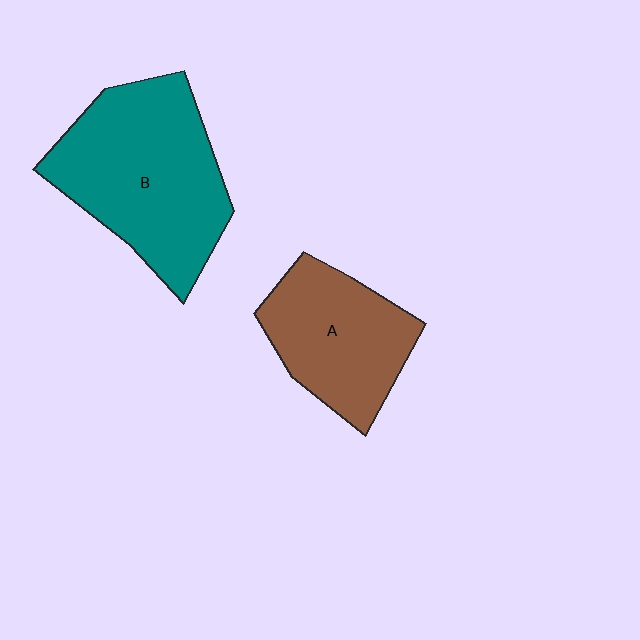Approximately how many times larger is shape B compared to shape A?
Approximately 1.5 times.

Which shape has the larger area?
Shape B (teal).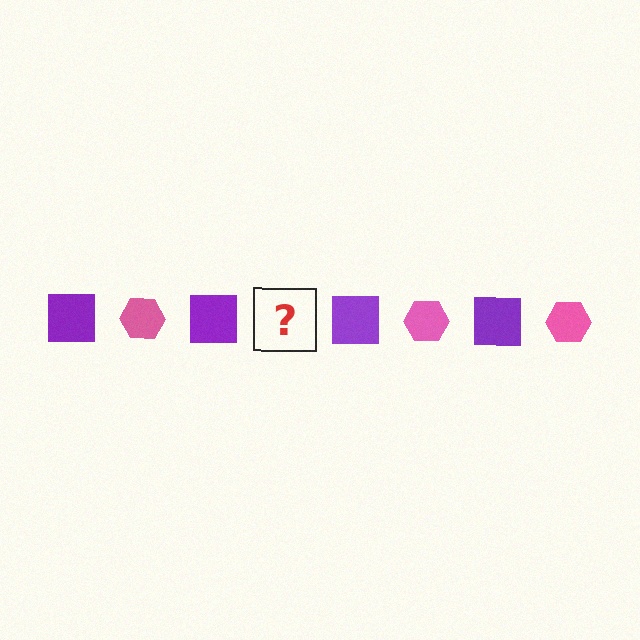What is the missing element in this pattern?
The missing element is a pink hexagon.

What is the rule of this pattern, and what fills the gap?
The rule is that the pattern alternates between purple square and pink hexagon. The gap should be filled with a pink hexagon.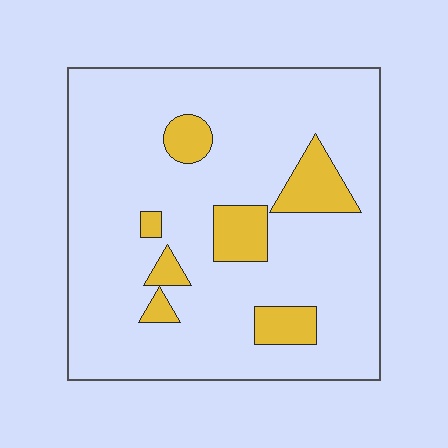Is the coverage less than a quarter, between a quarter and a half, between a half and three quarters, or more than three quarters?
Less than a quarter.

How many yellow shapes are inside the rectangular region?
7.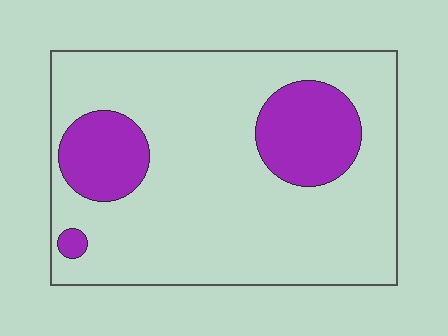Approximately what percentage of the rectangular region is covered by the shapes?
Approximately 20%.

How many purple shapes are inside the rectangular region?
3.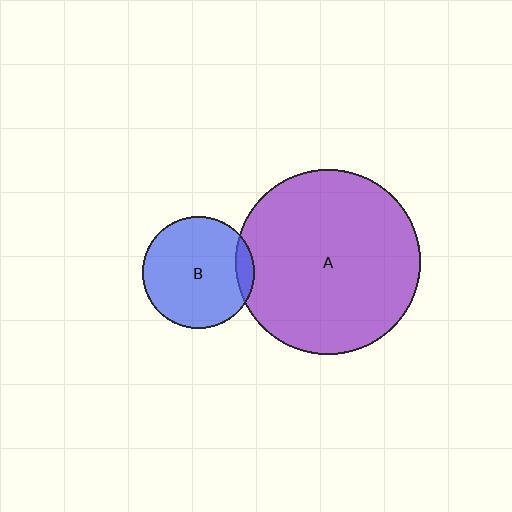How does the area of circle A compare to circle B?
Approximately 2.7 times.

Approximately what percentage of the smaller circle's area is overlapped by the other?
Approximately 10%.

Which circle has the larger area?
Circle A (purple).